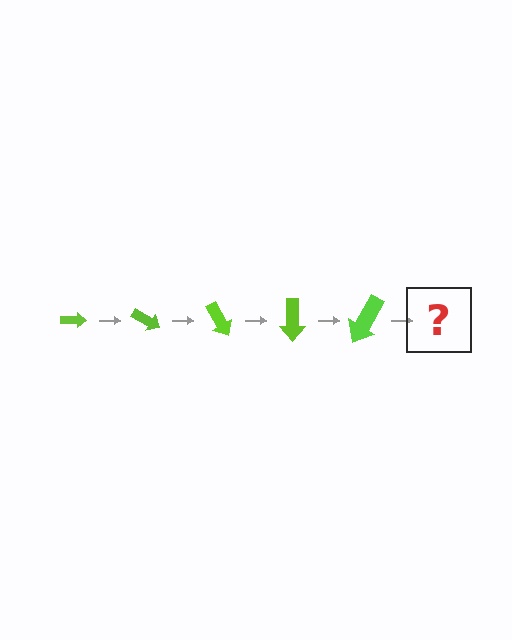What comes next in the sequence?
The next element should be an arrow, larger than the previous one and rotated 150 degrees from the start.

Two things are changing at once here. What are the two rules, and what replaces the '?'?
The two rules are that the arrow grows larger each step and it rotates 30 degrees each step. The '?' should be an arrow, larger than the previous one and rotated 150 degrees from the start.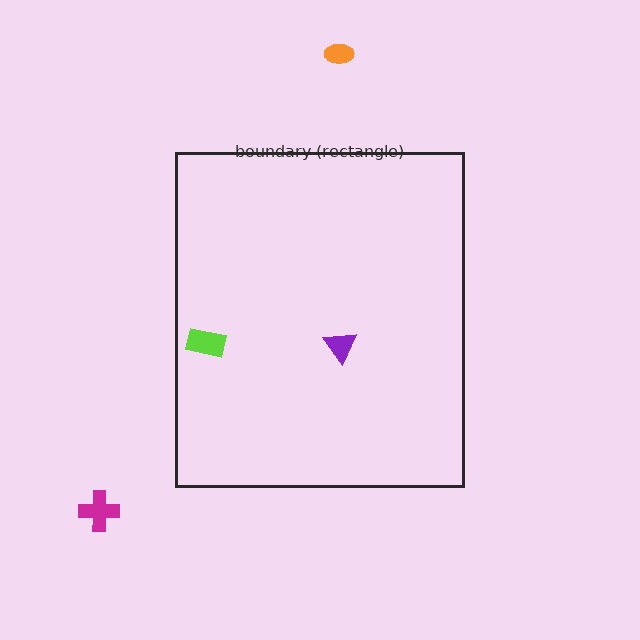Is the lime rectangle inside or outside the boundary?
Inside.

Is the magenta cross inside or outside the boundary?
Outside.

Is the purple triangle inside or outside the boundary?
Inside.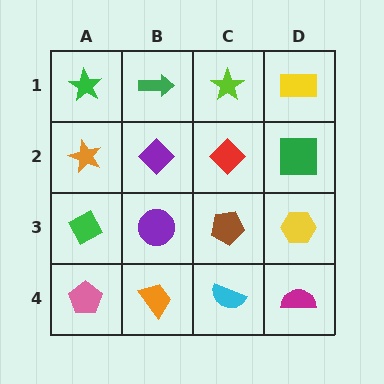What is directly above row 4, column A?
A green diamond.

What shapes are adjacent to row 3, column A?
An orange star (row 2, column A), a pink pentagon (row 4, column A), a purple circle (row 3, column B).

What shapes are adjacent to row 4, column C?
A brown pentagon (row 3, column C), an orange trapezoid (row 4, column B), a magenta semicircle (row 4, column D).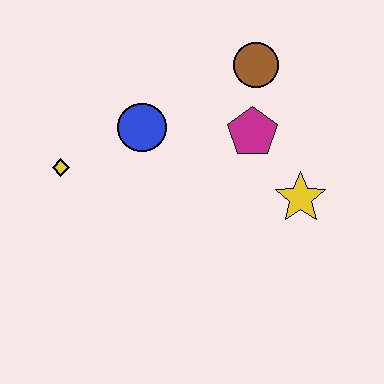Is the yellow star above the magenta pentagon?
No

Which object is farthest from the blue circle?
The yellow star is farthest from the blue circle.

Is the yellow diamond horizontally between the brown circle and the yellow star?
No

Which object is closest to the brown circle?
The magenta pentagon is closest to the brown circle.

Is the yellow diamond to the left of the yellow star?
Yes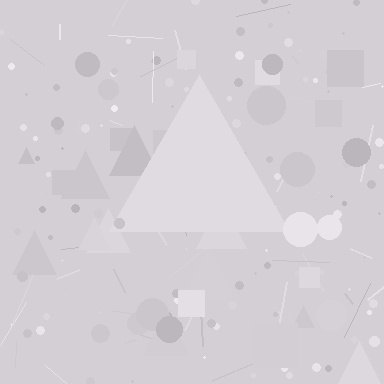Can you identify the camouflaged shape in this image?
The camouflaged shape is a triangle.